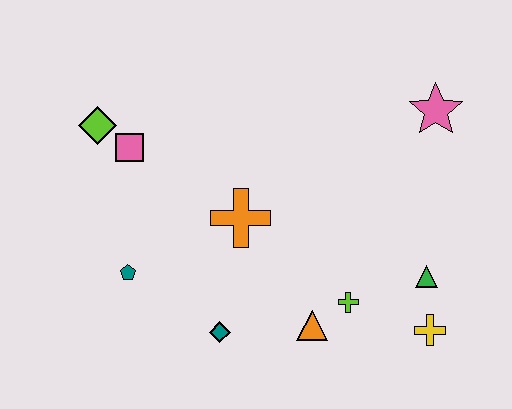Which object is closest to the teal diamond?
The orange triangle is closest to the teal diamond.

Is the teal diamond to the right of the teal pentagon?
Yes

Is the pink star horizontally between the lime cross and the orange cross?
No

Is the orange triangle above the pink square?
No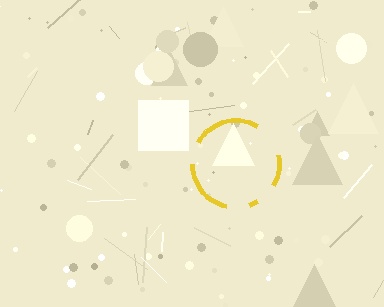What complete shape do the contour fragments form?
The contour fragments form a circle.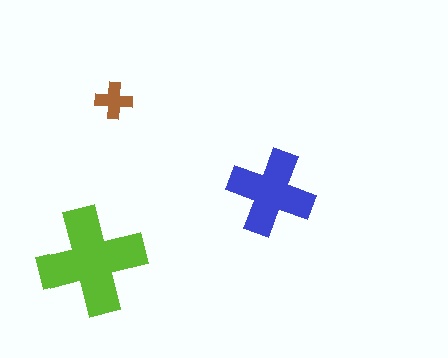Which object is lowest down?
The lime cross is bottommost.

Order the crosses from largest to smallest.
the lime one, the blue one, the brown one.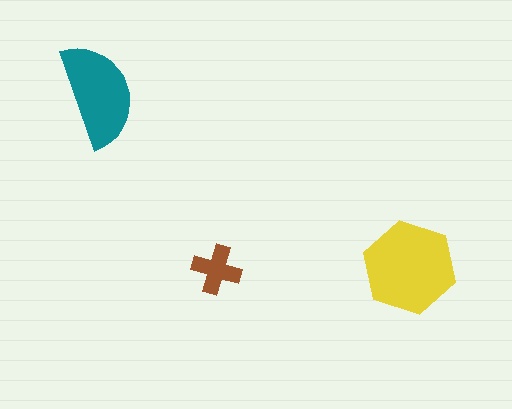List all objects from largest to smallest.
The yellow hexagon, the teal semicircle, the brown cross.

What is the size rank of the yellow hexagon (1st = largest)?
1st.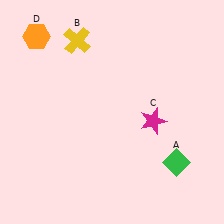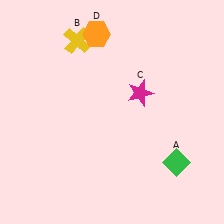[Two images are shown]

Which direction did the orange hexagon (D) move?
The orange hexagon (D) moved right.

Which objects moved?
The objects that moved are: the magenta star (C), the orange hexagon (D).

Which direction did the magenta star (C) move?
The magenta star (C) moved up.